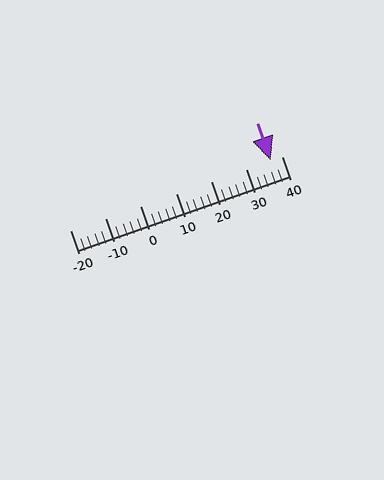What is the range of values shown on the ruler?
The ruler shows values from -20 to 40.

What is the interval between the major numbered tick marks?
The major tick marks are spaced 10 units apart.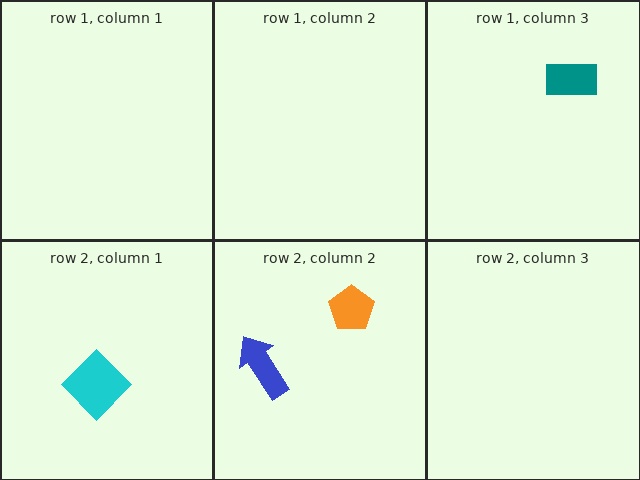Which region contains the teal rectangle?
The row 1, column 3 region.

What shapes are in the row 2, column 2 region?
The orange pentagon, the blue arrow.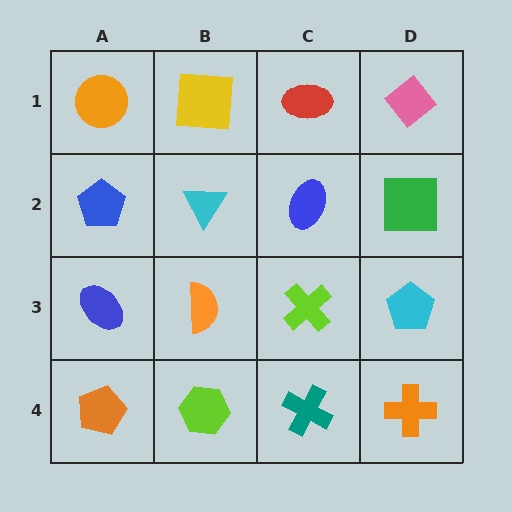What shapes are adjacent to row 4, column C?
A lime cross (row 3, column C), a lime hexagon (row 4, column B), an orange cross (row 4, column D).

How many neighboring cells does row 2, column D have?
3.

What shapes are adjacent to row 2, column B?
A yellow square (row 1, column B), an orange semicircle (row 3, column B), a blue pentagon (row 2, column A), a blue ellipse (row 2, column C).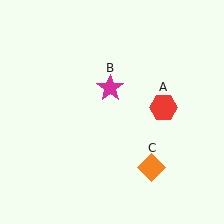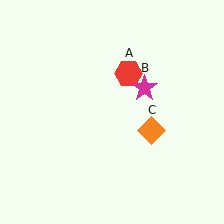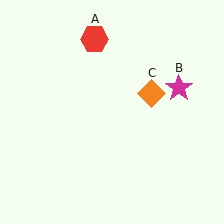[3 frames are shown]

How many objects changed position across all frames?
3 objects changed position: red hexagon (object A), magenta star (object B), orange diamond (object C).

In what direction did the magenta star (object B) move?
The magenta star (object B) moved right.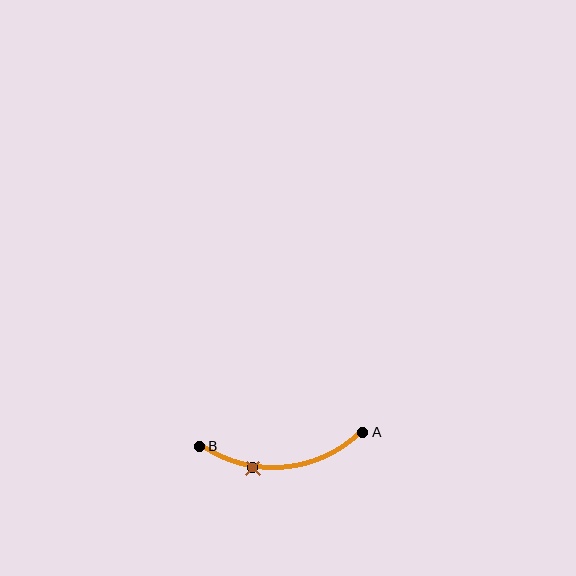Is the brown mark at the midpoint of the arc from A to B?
No. The brown mark lies on the arc but is closer to endpoint B. The arc midpoint would be at the point on the curve equidistant along the arc from both A and B.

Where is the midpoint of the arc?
The arc midpoint is the point on the curve farthest from the straight line joining A and B. It sits below that line.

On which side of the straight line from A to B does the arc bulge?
The arc bulges below the straight line connecting A and B.